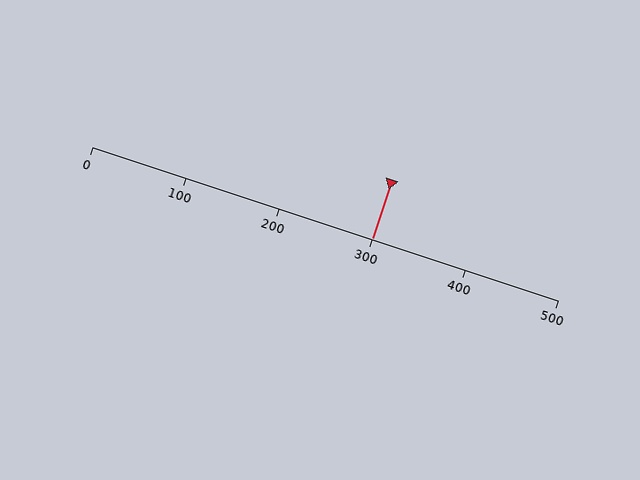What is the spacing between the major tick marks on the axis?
The major ticks are spaced 100 apart.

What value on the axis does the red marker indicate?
The marker indicates approximately 300.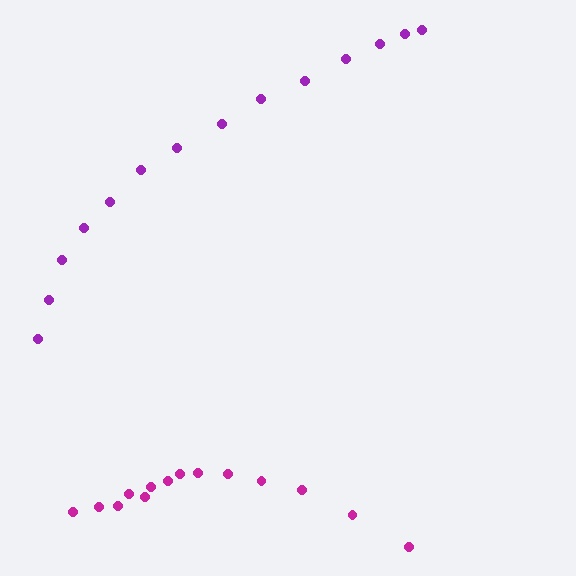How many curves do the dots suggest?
There are 2 distinct paths.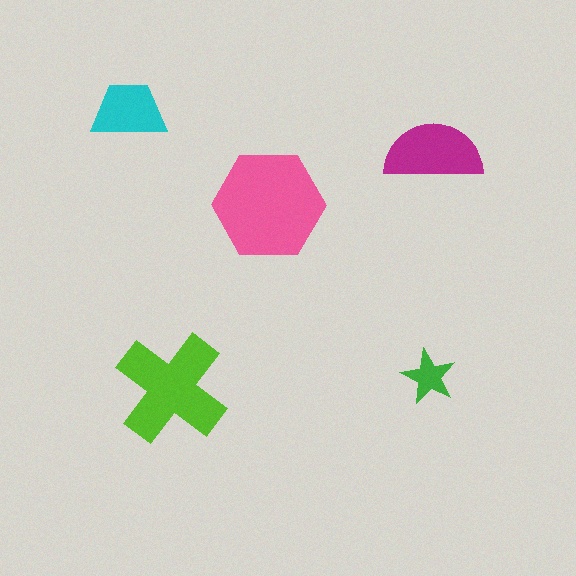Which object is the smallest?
The green star.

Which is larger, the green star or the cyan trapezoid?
The cyan trapezoid.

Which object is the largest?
The pink hexagon.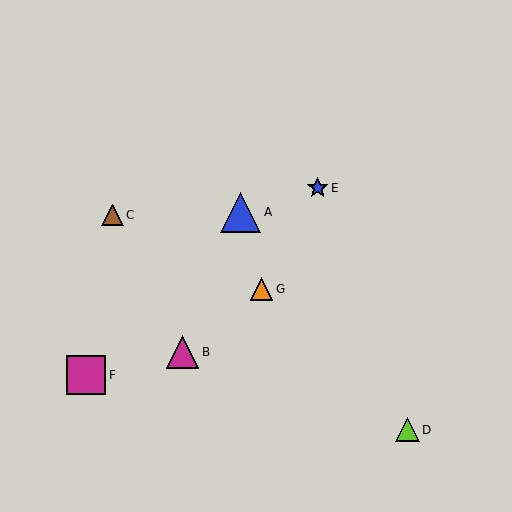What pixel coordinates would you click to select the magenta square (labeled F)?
Click at (86, 375) to select the magenta square F.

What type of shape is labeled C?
Shape C is a brown triangle.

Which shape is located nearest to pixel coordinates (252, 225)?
The blue triangle (labeled A) at (241, 212) is nearest to that location.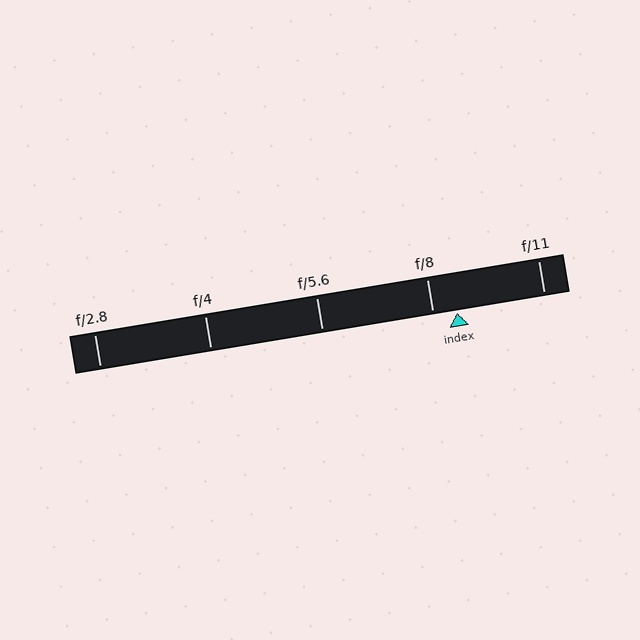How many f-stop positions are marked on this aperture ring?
There are 5 f-stop positions marked.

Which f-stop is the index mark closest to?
The index mark is closest to f/8.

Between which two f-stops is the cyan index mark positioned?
The index mark is between f/8 and f/11.